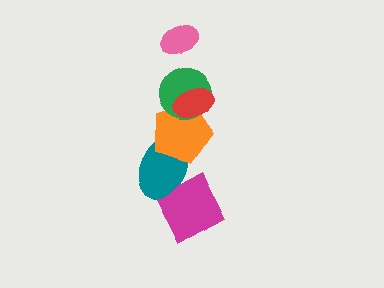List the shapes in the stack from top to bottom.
From top to bottom: the pink ellipse, the red ellipse, the green circle, the orange pentagon, the teal ellipse, the magenta diamond.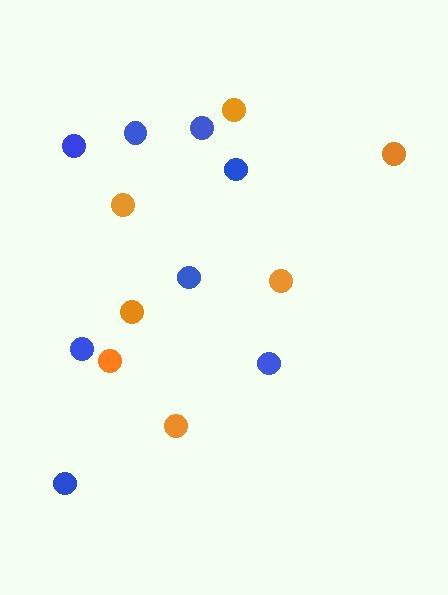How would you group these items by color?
There are 2 groups: one group of orange circles (7) and one group of blue circles (8).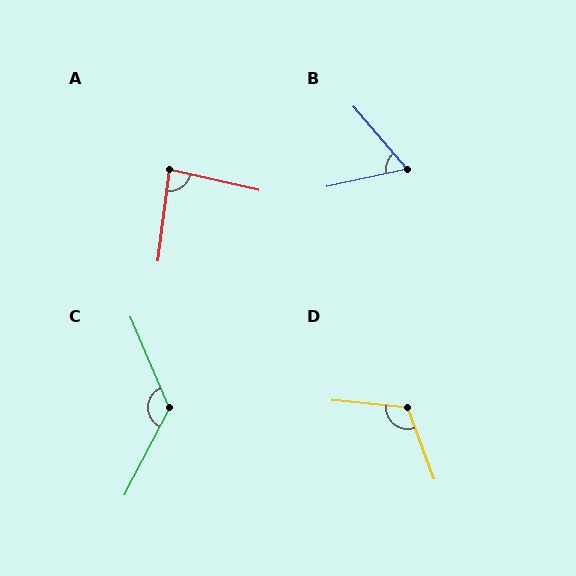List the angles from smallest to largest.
B (62°), A (85°), D (116°), C (129°).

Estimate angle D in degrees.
Approximately 116 degrees.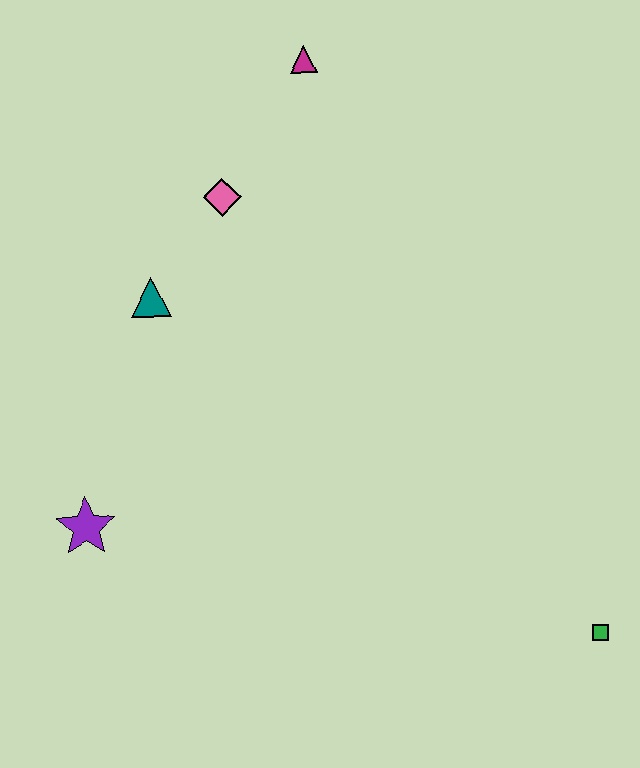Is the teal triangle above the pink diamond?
No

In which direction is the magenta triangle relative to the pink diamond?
The magenta triangle is above the pink diamond.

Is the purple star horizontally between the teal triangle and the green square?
No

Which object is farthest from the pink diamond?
The green square is farthest from the pink diamond.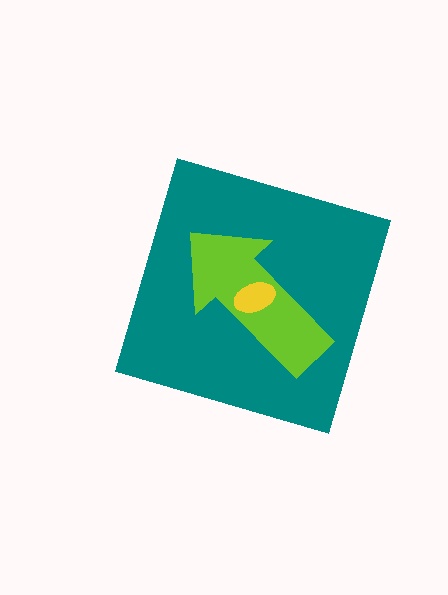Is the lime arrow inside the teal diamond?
Yes.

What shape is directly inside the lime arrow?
The yellow ellipse.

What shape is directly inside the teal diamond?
The lime arrow.